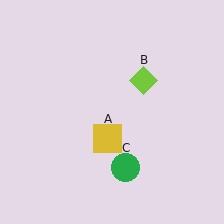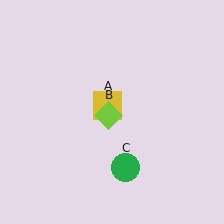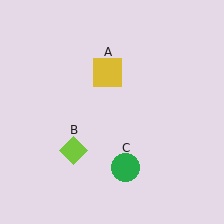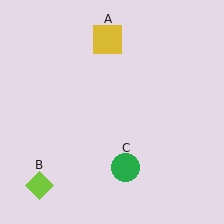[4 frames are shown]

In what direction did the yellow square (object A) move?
The yellow square (object A) moved up.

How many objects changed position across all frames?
2 objects changed position: yellow square (object A), lime diamond (object B).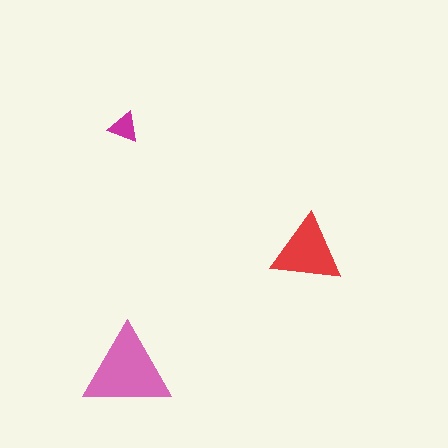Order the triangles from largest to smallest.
the pink one, the red one, the magenta one.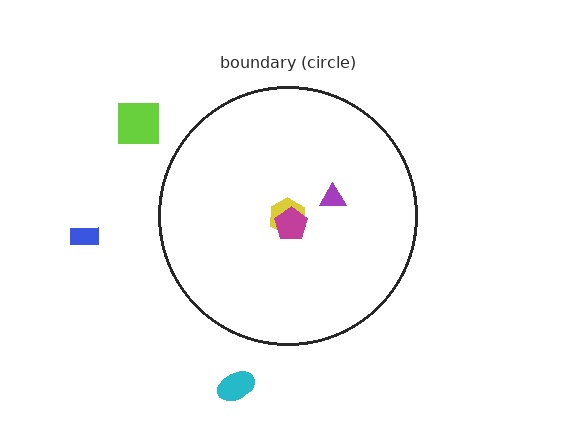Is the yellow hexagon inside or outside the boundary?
Inside.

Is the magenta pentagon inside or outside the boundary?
Inside.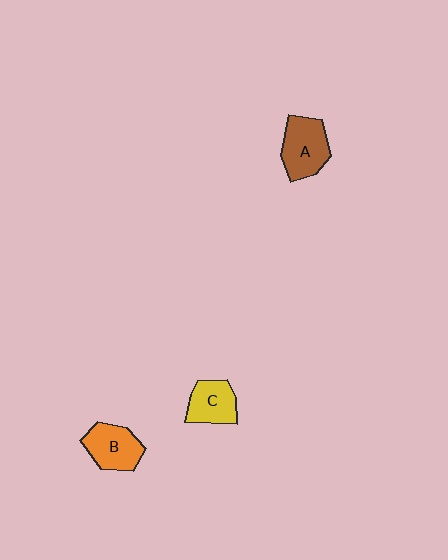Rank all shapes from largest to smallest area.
From largest to smallest: A (brown), B (orange), C (yellow).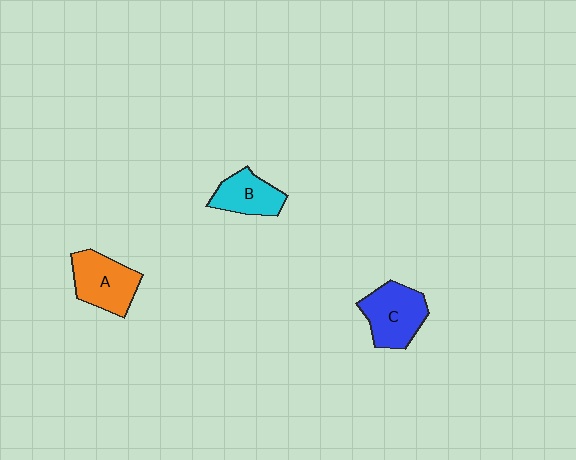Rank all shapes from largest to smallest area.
From largest to smallest: C (blue), A (orange), B (cyan).